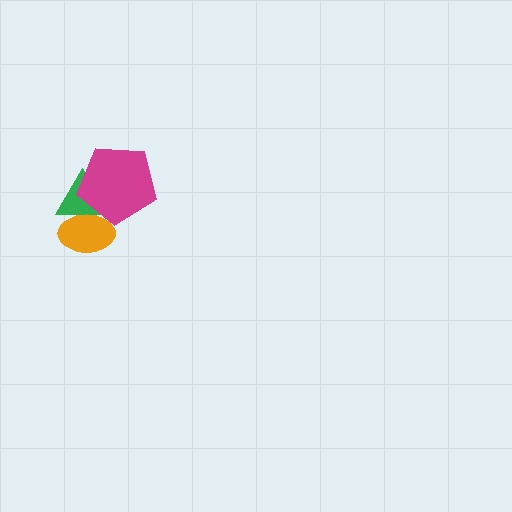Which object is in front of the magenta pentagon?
The orange ellipse is in front of the magenta pentagon.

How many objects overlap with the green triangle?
2 objects overlap with the green triangle.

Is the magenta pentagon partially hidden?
Yes, it is partially covered by another shape.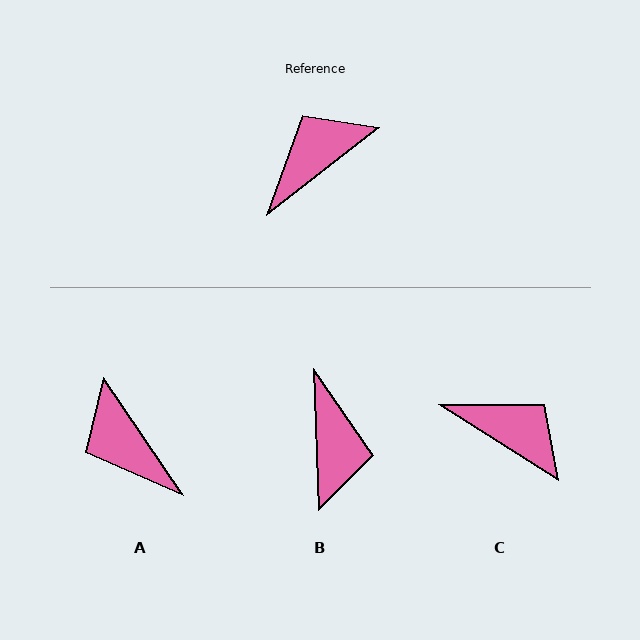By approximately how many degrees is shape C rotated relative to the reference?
Approximately 70 degrees clockwise.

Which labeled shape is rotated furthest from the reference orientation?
B, about 126 degrees away.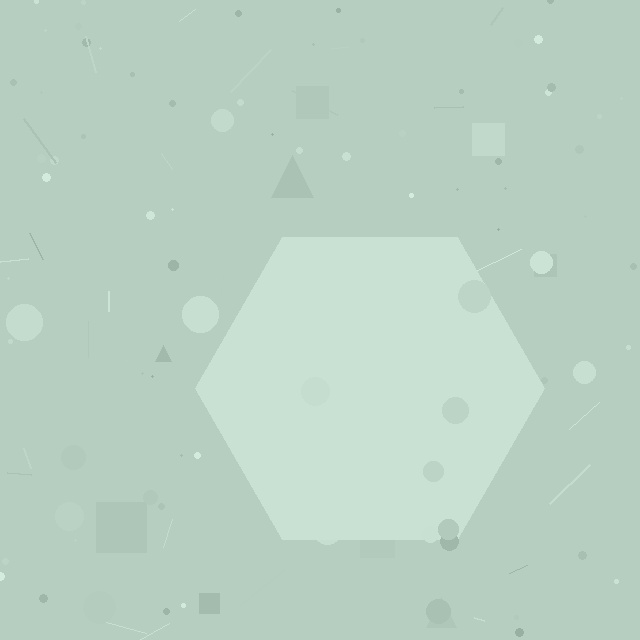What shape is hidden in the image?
A hexagon is hidden in the image.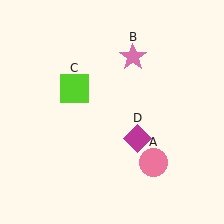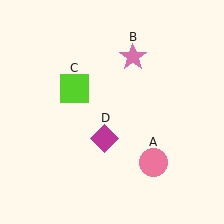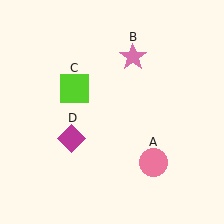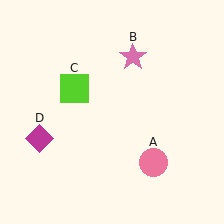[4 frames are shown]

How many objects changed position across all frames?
1 object changed position: magenta diamond (object D).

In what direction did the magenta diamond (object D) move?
The magenta diamond (object D) moved left.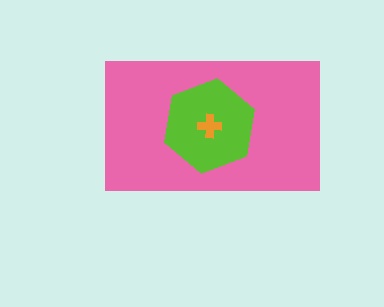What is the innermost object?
The orange cross.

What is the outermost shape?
The pink rectangle.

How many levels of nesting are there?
3.